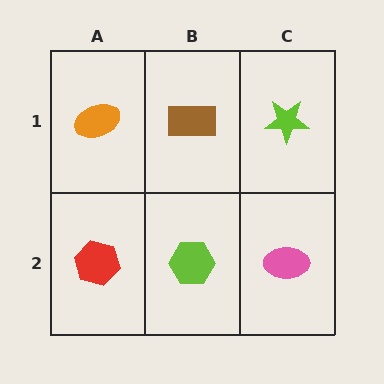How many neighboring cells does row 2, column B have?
3.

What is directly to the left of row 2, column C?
A lime hexagon.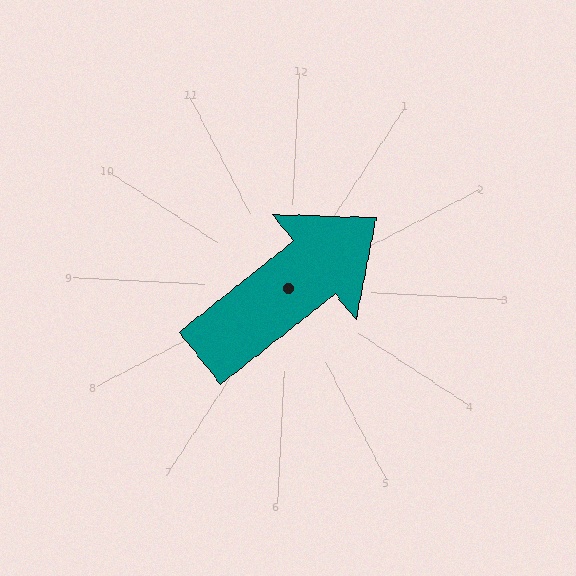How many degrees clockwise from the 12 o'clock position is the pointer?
Approximately 49 degrees.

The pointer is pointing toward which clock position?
Roughly 2 o'clock.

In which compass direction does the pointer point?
Northeast.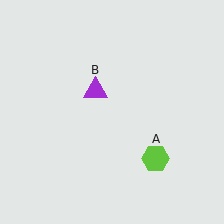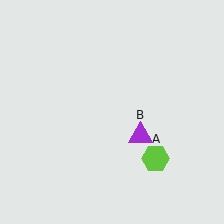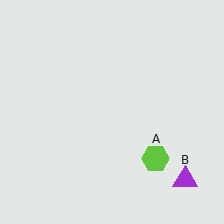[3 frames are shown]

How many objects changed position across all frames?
1 object changed position: purple triangle (object B).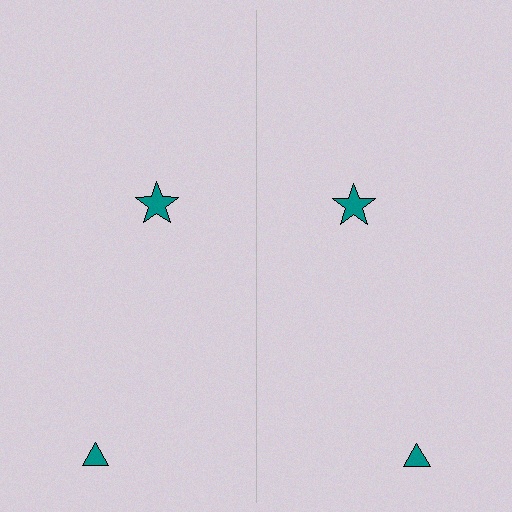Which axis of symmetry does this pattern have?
The pattern has a vertical axis of symmetry running through the center of the image.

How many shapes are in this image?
There are 4 shapes in this image.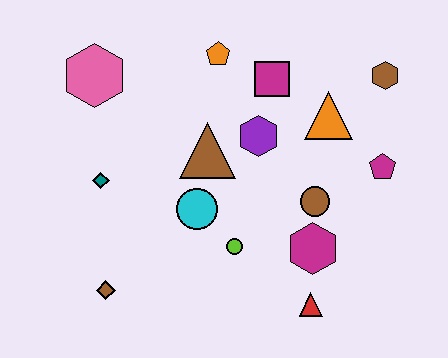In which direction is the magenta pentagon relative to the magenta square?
The magenta pentagon is to the right of the magenta square.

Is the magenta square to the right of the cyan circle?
Yes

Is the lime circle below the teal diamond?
Yes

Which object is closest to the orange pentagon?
The magenta square is closest to the orange pentagon.